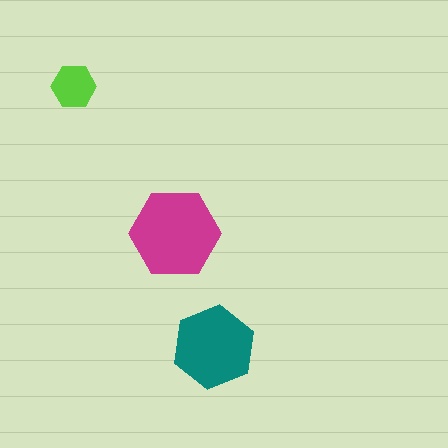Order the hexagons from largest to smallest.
the magenta one, the teal one, the lime one.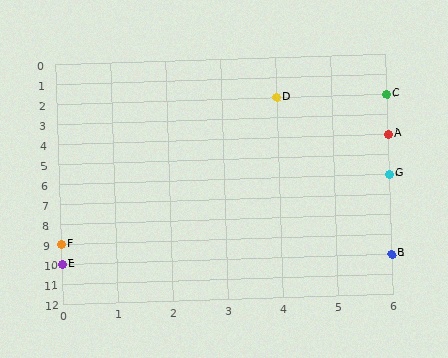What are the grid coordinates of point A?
Point A is at grid coordinates (6, 4).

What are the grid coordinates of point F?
Point F is at grid coordinates (0, 9).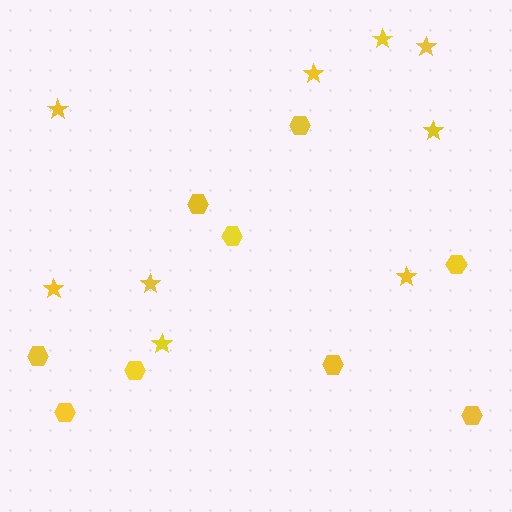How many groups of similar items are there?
There are 2 groups: one group of hexagons (9) and one group of stars (9).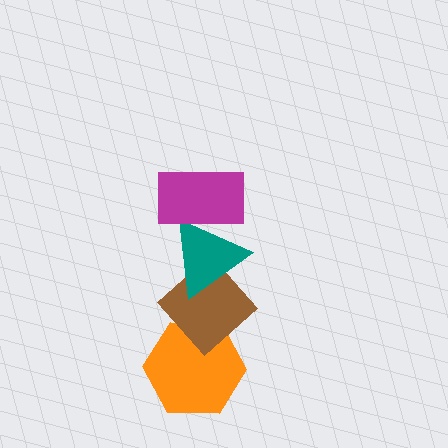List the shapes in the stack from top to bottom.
From top to bottom: the magenta rectangle, the teal triangle, the brown diamond, the orange hexagon.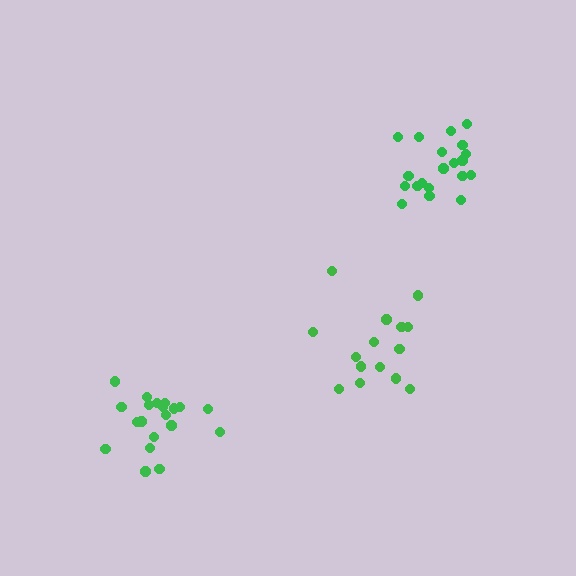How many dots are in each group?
Group 1: 20 dots, Group 2: 15 dots, Group 3: 20 dots (55 total).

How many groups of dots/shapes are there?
There are 3 groups.